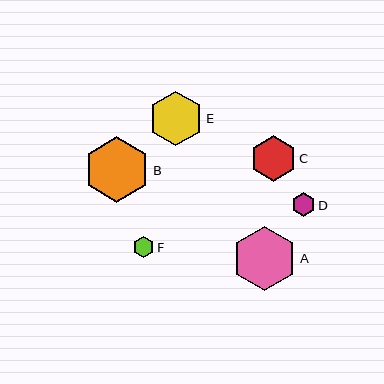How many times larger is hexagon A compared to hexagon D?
Hexagon A is approximately 2.7 times the size of hexagon D.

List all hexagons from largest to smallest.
From largest to smallest: B, A, E, C, D, F.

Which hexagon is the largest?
Hexagon B is the largest with a size of approximately 66 pixels.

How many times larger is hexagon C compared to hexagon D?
Hexagon C is approximately 1.9 times the size of hexagon D.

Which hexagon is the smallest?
Hexagon F is the smallest with a size of approximately 21 pixels.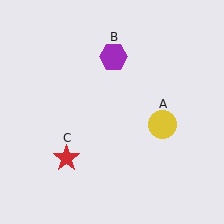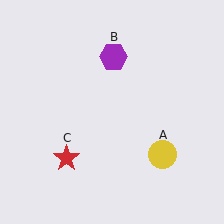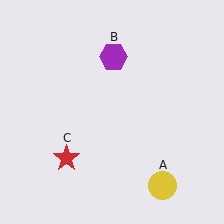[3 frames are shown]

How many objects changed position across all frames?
1 object changed position: yellow circle (object A).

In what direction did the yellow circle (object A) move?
The yellow circle (object A) moved down.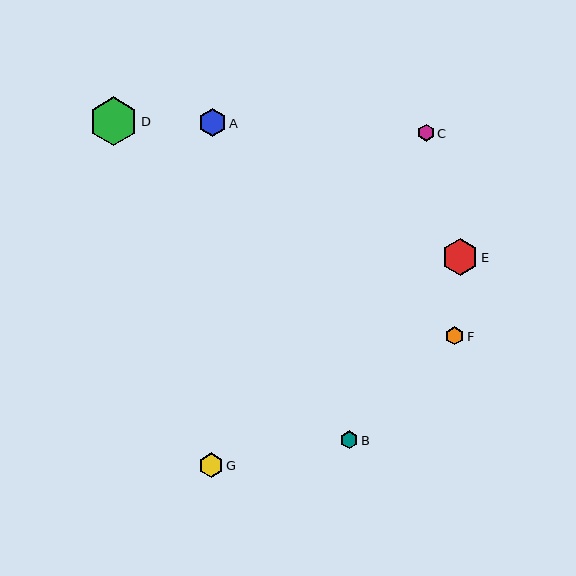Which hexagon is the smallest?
Hexagon C is the smallest with a size of approximately 17 pixels.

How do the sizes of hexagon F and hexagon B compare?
Hexagon F and hexagon B are approximately the same size.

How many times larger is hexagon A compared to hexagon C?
Hexagon A is approximately 1.6 times the size of hexagon C.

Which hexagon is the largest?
Hexagon D is the largest with a size of approximately 49 pixels.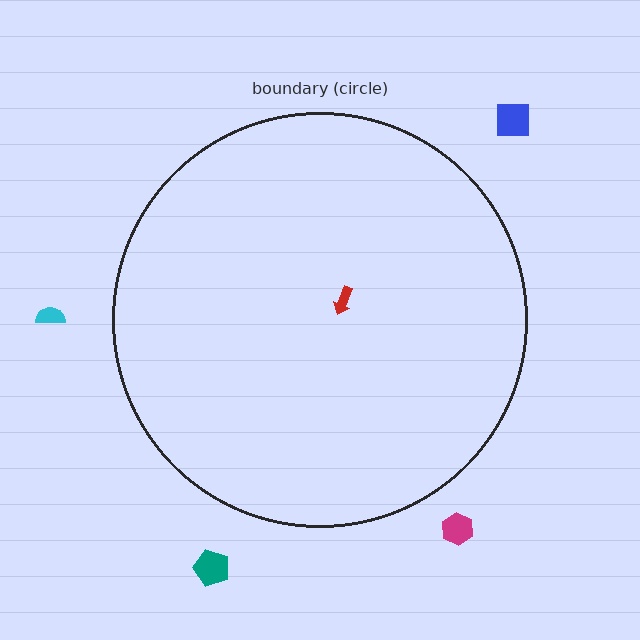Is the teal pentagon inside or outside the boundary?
Outside.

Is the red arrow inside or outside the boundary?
Inside.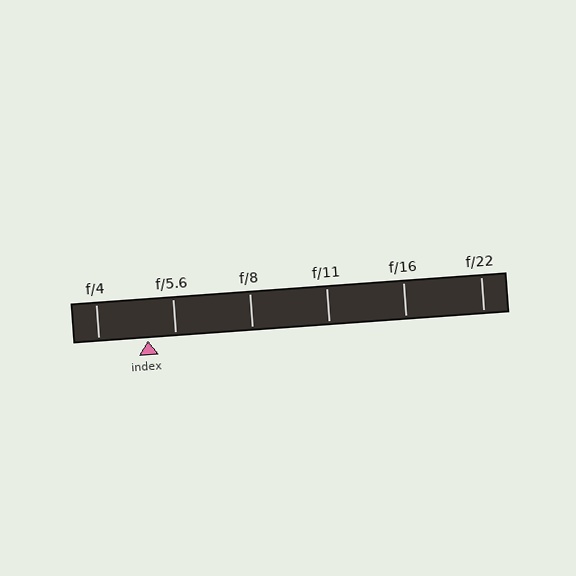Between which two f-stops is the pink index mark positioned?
The index mark is between f/4 and f/5.6.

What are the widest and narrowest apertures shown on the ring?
The widest aperture shown is f/4 and the narrowest is f/22.